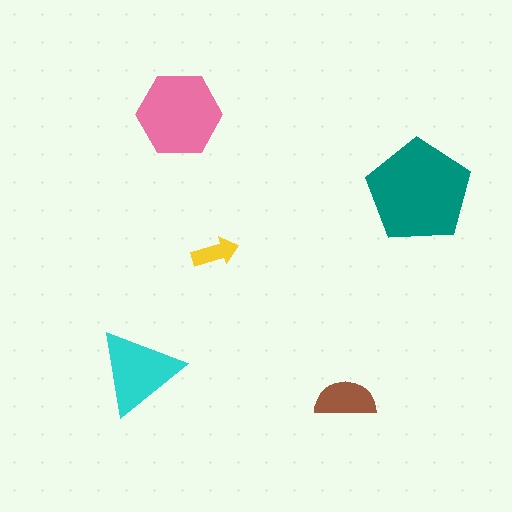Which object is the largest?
The teal pentagon.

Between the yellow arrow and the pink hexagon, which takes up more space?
The pink hexagon.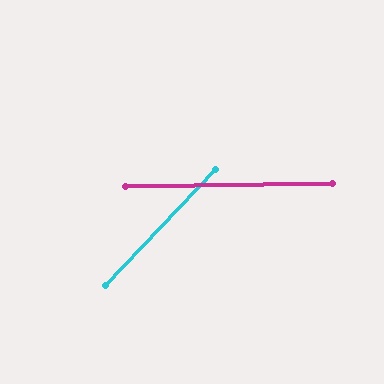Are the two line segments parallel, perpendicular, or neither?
Neither parallel nor perpendicular — they differ by about 46°.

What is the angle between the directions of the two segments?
Approximately 46 degrees.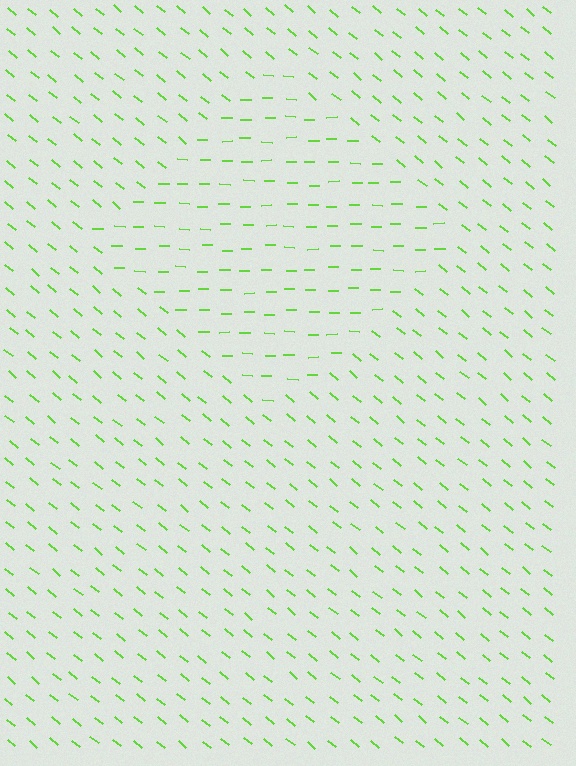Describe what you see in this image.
The image is filled with small lime line segments. A diamond region in the image has lines oriented differently from the surrounding lines, creating a visible texture boundary.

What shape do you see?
I see a diamond.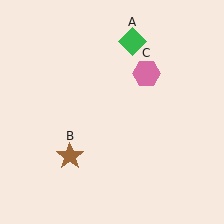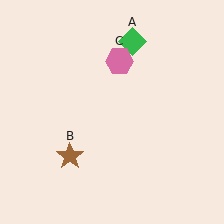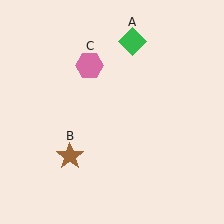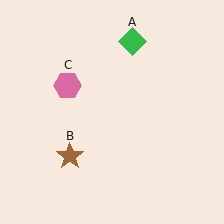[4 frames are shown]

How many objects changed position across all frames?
1 object changed position: pink hexagon (object C).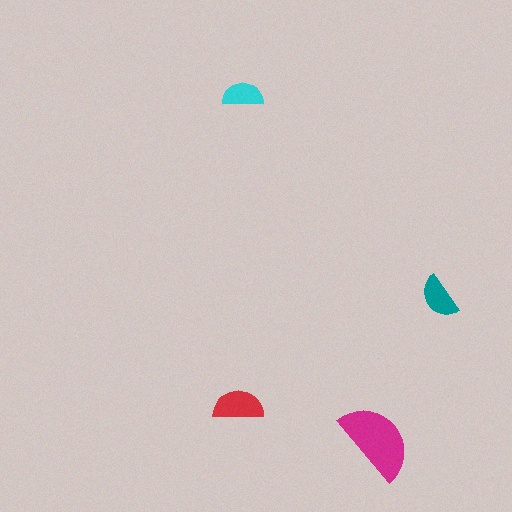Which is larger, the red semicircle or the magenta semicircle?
The magenta one.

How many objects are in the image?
There are 4 objects in the image.